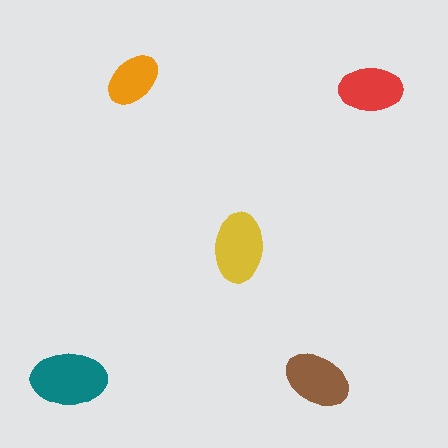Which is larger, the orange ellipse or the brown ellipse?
The brown one.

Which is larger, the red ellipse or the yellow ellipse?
The yellow one.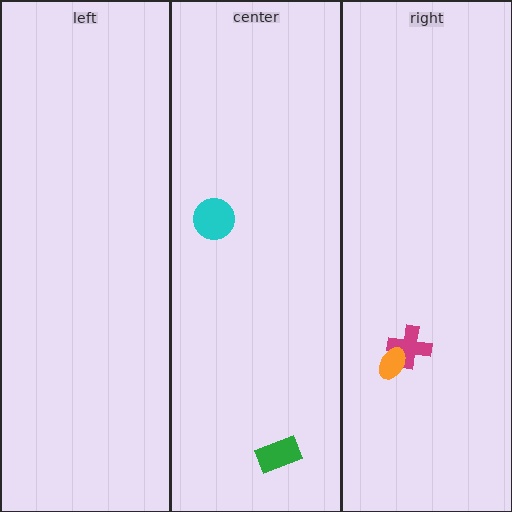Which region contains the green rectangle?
The center region.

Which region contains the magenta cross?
The right region.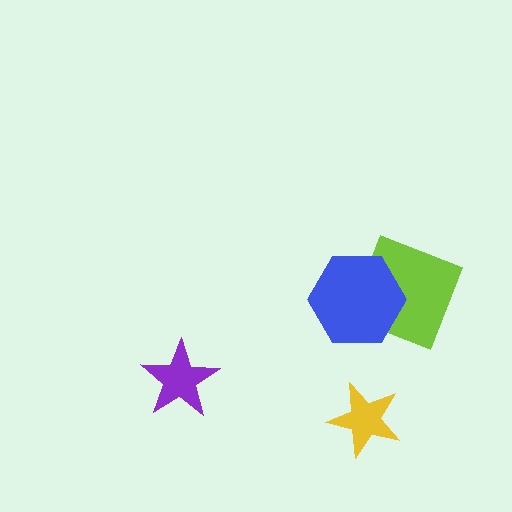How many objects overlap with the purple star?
0 objects overlap with the purple star.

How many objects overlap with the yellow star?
0 objects overlap with the yellow star.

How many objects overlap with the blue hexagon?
1 object overlaps with the blue hexagon.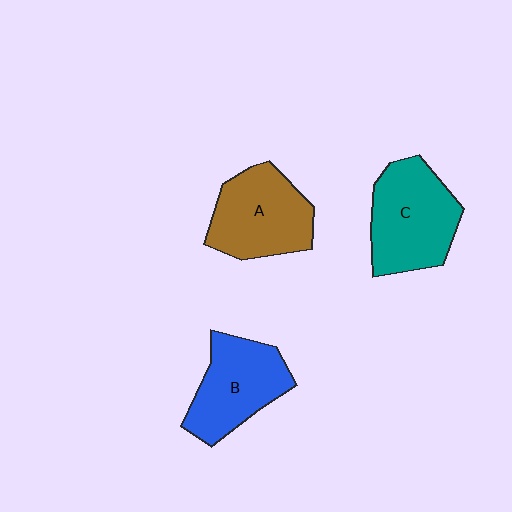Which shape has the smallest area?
Shape B (blue).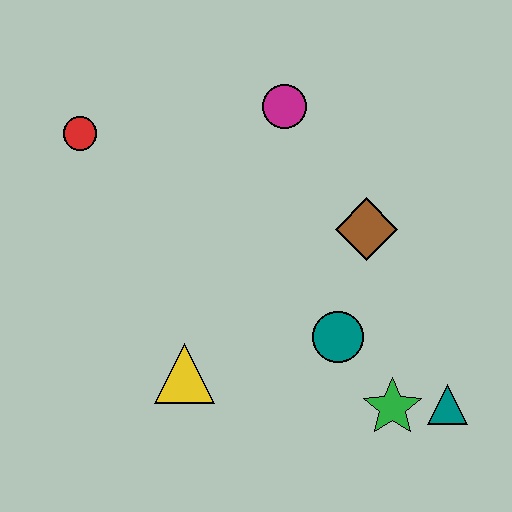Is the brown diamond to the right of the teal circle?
Yes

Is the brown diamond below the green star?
No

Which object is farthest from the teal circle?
The red circle is farthest from the teal circle.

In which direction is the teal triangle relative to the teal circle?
The teal triangle is to the right of the teal circle.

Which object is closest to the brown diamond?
The teal circle is closest to the brown diamond.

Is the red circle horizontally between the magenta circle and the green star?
No